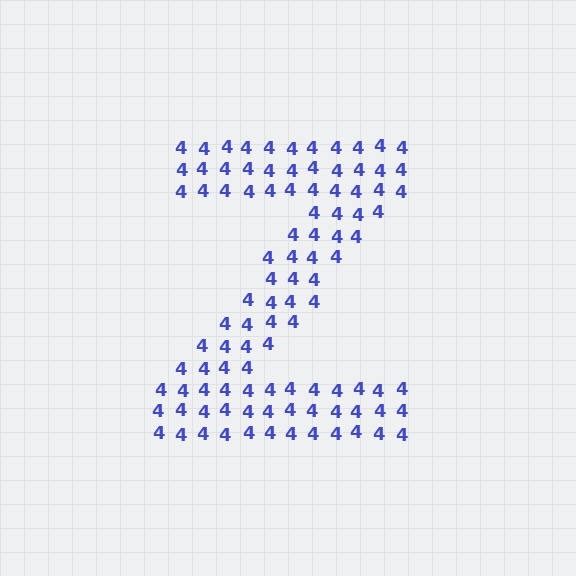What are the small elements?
The small elements are digit 4's.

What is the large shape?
The large shape is the letter Z.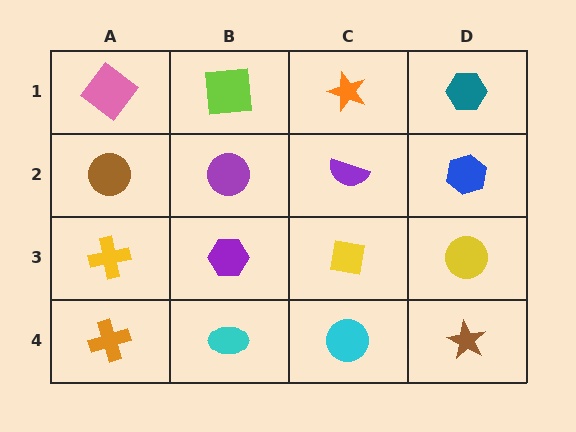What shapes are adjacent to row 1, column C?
A purple semicircle (row 2, column C), a lime square (row 1, column B), a teal hexagon (row 1, column D).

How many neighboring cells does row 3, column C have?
4.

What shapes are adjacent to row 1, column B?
A purple circle (row 2, column B), a pink diamond (row 1, column A), an orange star (row 1, column C).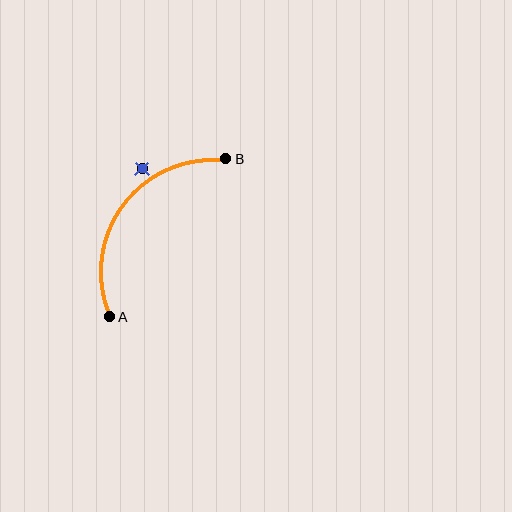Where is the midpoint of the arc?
The arc midpoint is the point on the curve farthest from the straight line joining A and B. It sits above and to the left of that line.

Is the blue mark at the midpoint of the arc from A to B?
No — the blue mark does not lie on the arc at all. It sits slightly outside the curve.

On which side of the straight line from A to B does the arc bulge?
The arc bulges above and to the left of the straight line connecting A and B.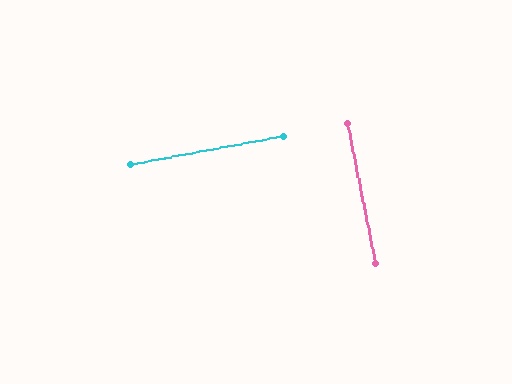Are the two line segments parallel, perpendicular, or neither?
Perpendicular — they meet at approximately 89°.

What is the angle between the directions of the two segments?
Approximately 89 degrees.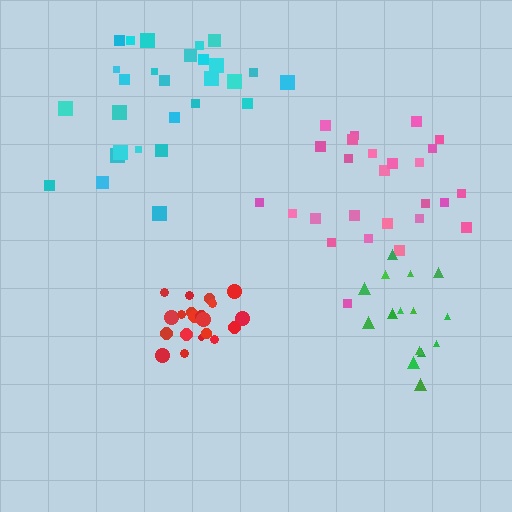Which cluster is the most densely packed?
Red.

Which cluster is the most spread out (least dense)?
Cyan.